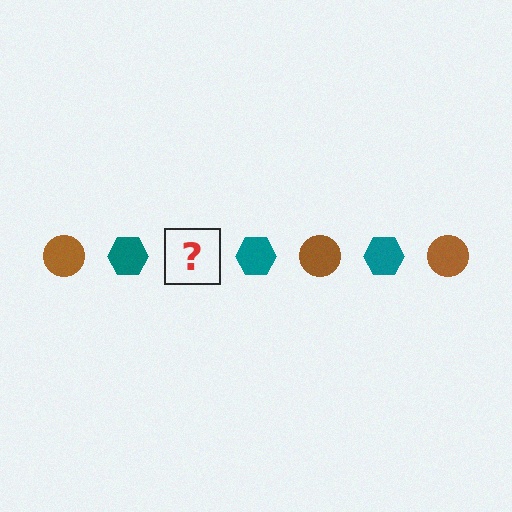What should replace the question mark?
The question mark should be replaced with a brown circle.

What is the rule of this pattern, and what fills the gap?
The rule is that the pattern alternates between brown circle and teal hexagon. The gap should be filled with a brown circle.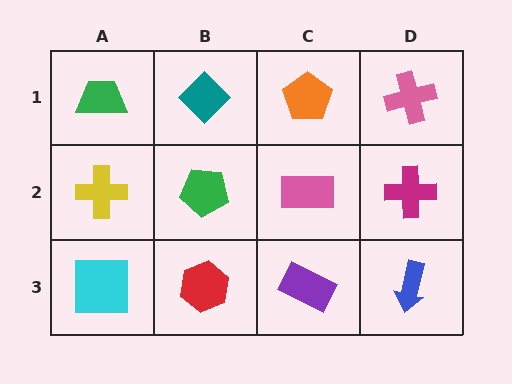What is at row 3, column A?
A cyan square.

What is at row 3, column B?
A red hexagon.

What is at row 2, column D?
A magenta cross.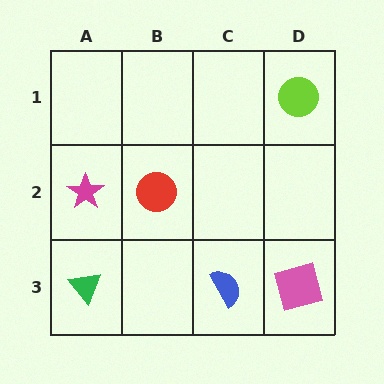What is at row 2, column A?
A magenta star.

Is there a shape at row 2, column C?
No, that cell is empty.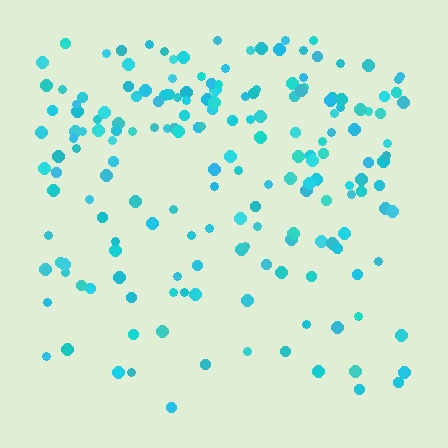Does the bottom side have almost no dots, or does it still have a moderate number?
Still a moderate number, just noticeably fewer than the top.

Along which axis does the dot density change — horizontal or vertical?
Vertical.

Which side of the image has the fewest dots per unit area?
The bottom.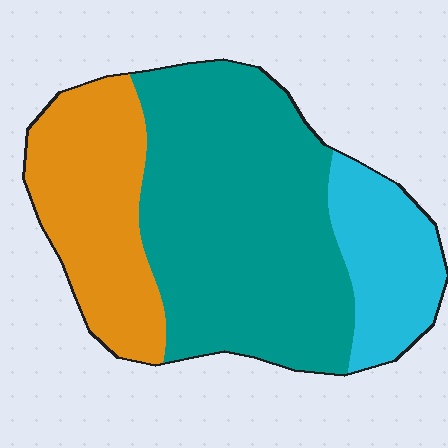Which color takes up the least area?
Cyan, at roughly 15%.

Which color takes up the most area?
Teal, at roughly 55%.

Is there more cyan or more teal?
Teal.